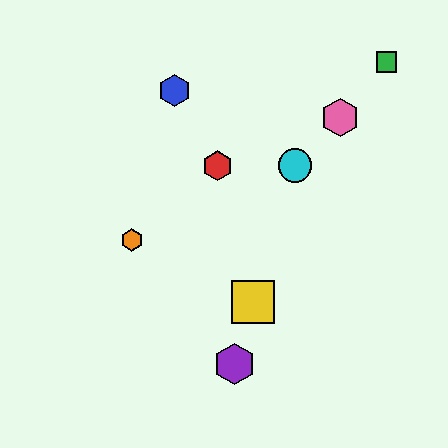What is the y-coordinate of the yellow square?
The yellow square is at y≈302.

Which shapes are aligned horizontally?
The red hexagon, the cyan circle are aligned horizontally.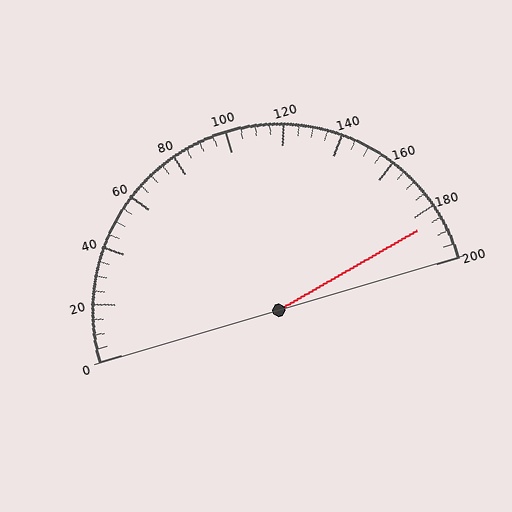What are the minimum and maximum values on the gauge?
The gauge ranges from 0 to 200.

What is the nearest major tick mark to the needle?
The nearest major tick mark is 180.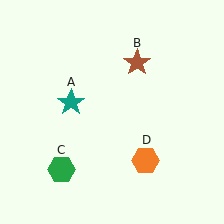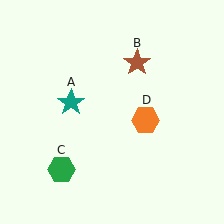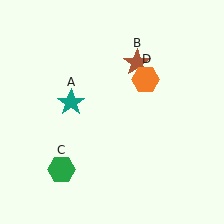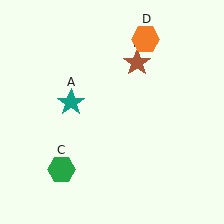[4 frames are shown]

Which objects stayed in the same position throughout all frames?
Teal star (object A) and brown star (object B) and green hexagon (object C) remained stationary.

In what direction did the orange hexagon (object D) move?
The orange hexagon (object D) moved up.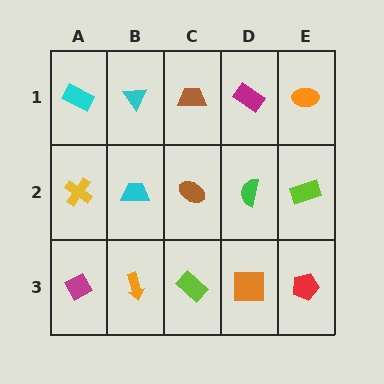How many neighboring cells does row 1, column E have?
2.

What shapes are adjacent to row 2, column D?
A magenta rectangle (row 1, column D), an orange square (row 3, column D), a brown ellipse (row 2, column C), a lime rectangle (row 2, column E).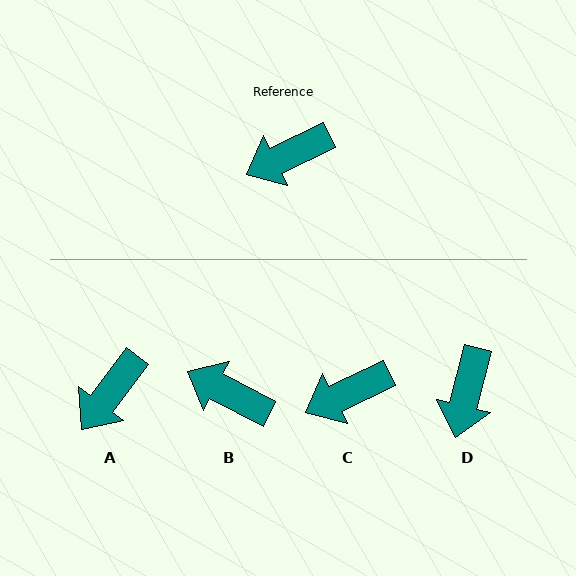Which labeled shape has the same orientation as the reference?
C.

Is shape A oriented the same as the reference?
No, it is off by about 27 degrees.